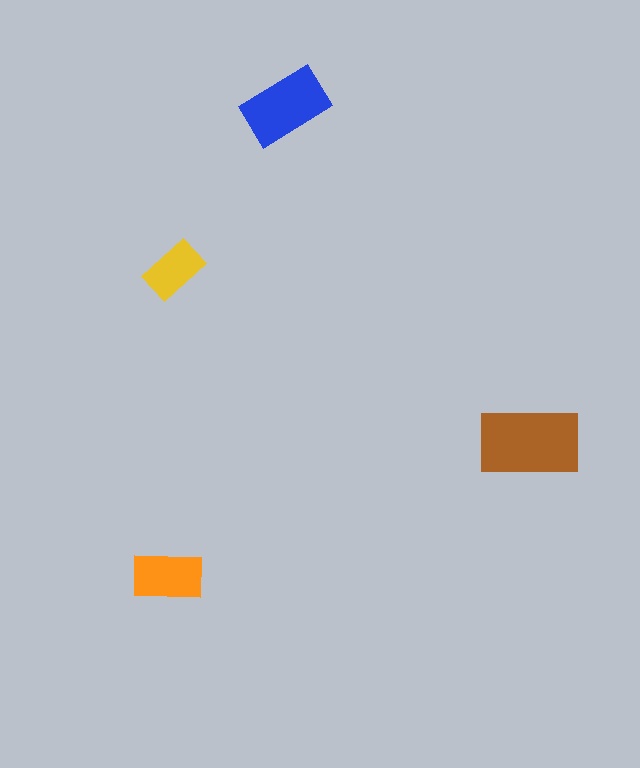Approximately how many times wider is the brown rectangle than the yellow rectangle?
About 1.5 times wider.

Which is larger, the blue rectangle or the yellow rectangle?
The blue one.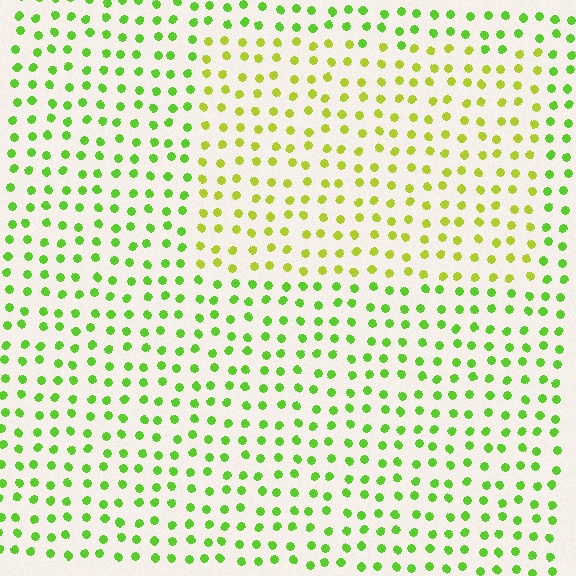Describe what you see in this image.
The image is filled with small lime elements in a uniform arrangement. A rectangle-shaped region is visible where the elements are tinted to a slightly different hue, forming a subtle color boundary.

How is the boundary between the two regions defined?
The boundary is defined purely by a slight shift in hue (about 32 degrees). Spacing, size, and orientation are identical on both sides.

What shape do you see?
I see a rectangle.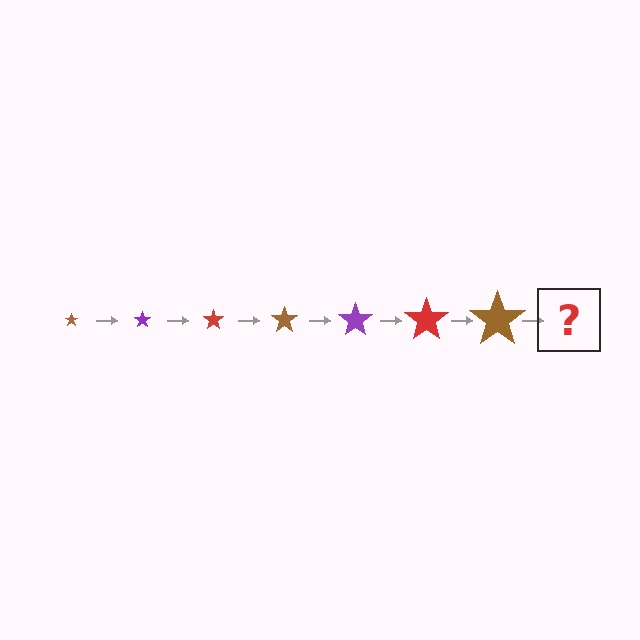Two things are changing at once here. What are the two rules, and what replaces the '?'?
The two rules are that the star grows larger each step and the color cycles through brown, purple, and red. The '?' should be a purple star, larger than the previous one.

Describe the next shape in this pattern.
It should be a purple star, larger than the previous one.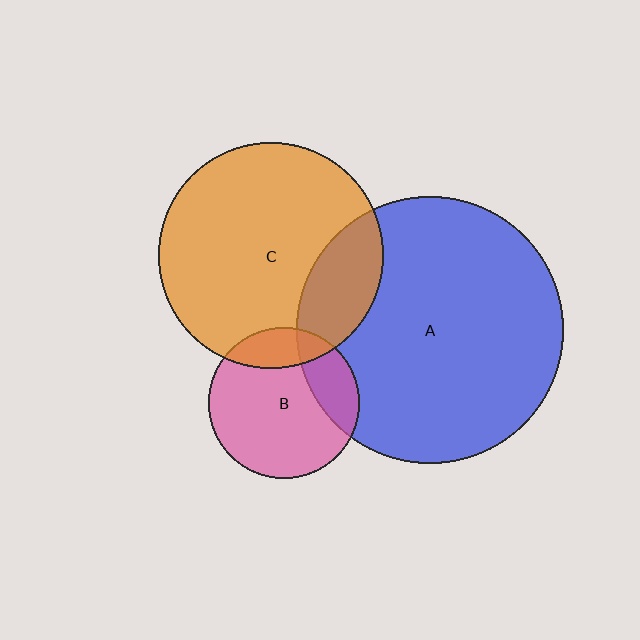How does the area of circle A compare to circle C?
Approximately 1.4 times.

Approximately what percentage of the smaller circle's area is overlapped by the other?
Approximately 20%.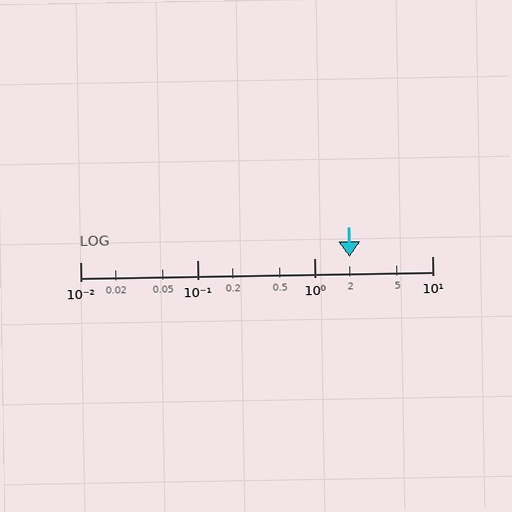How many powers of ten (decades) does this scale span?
The scale spans 3 decades, from 0.01 to 10.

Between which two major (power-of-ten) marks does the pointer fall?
The pointer is between 1 and 10.